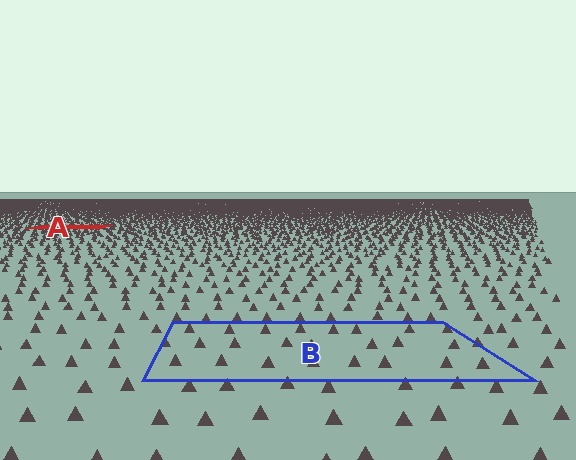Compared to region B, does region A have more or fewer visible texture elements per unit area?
Region A has more texture elements per unit area — they are packed more densely because it is farther away.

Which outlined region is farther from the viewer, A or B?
Region A is farther from the viewer — the texture elements inside it appear smaller and more densely packed.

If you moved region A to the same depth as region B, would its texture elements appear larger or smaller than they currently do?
They would appear larger. At a closer depth, the same texture elements are projected at a bigger on-screen size.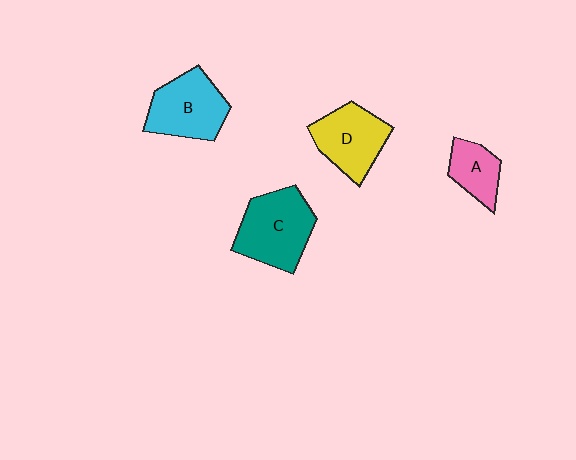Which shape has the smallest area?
Shape A (pink).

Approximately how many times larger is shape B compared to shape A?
Approximately 1.7 times.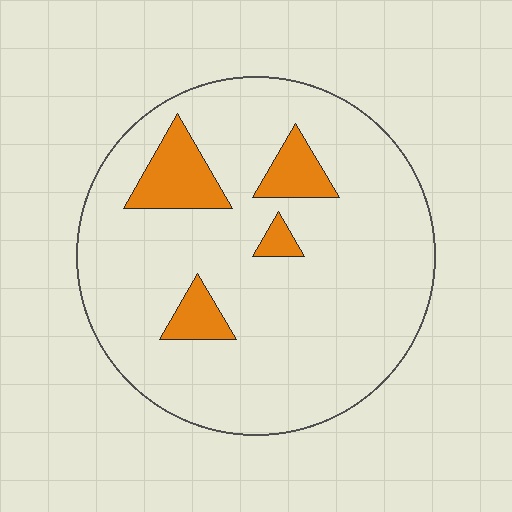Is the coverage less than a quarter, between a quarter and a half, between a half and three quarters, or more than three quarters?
Less than a quarter.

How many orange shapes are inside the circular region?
4.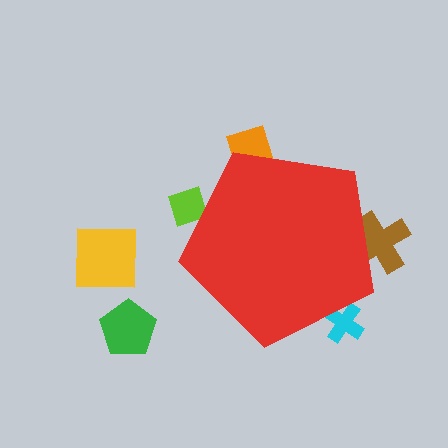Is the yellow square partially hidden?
No, the yellow square is fully visible.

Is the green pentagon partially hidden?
No, the green pentagon is fully visible.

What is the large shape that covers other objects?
A red pentagon.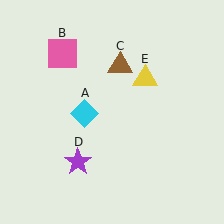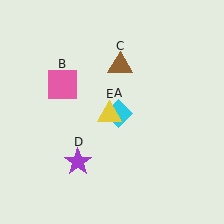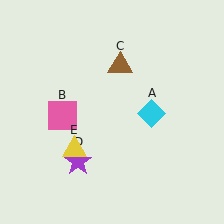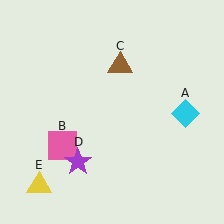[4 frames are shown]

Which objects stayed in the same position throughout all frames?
Brown triangle (object C) and purple star (object D) remained stationary.